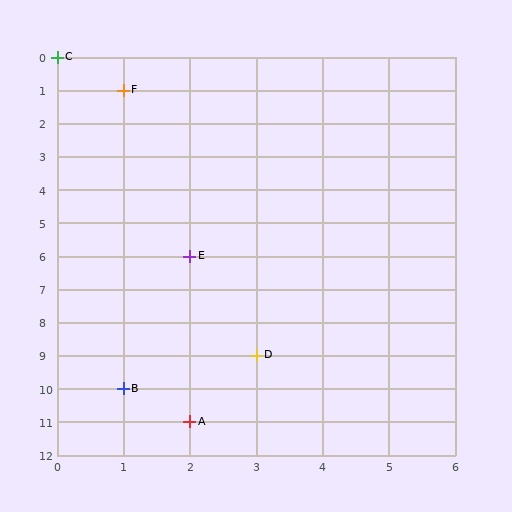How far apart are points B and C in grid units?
Points B and C are 1 column and 10 rows apart (about 10.0 grid units diagonally).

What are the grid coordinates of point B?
Point B is at grid coordinates (1, 10).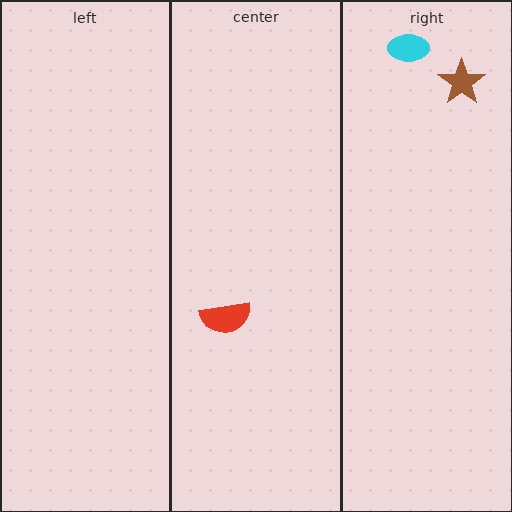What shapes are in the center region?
The red semicircle.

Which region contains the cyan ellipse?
The right region.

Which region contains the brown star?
The right region.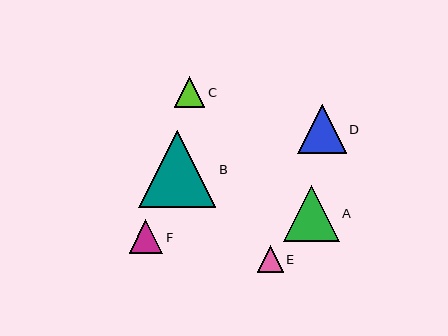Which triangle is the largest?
Triangle B is the largest with a size of approximately 77 pixels.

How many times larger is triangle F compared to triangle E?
Triangle F is approximately 1.3 times the size of triangle E.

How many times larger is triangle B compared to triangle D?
Triangle B is approximately 1.6 times the size of triangle D.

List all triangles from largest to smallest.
From largest to smallest: B, A, D, F, C, E.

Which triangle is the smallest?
Triangle E is the smallest with a size of approximately 26 pixels.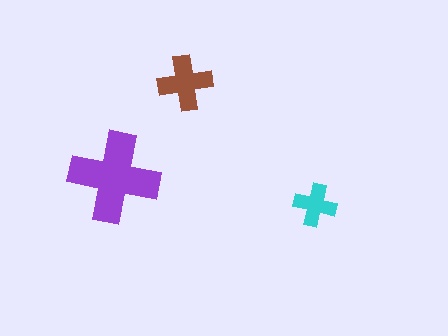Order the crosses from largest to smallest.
the purple one, the brown one, the cyan one.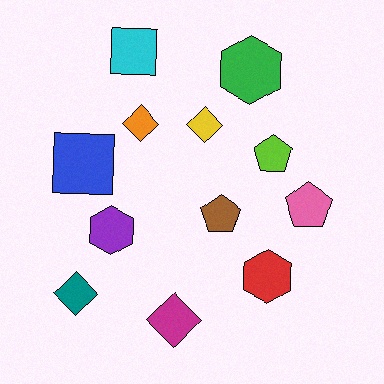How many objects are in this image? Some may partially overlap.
There are 12 objects.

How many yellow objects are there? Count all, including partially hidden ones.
There is 1 yellow object.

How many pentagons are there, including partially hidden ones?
There are 3 pentagons.